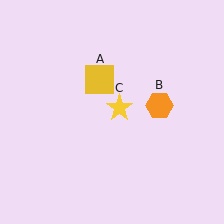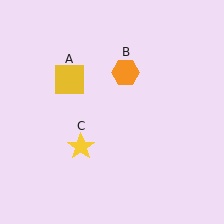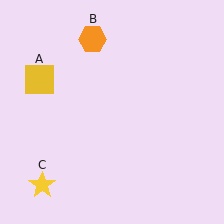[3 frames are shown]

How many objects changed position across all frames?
3 objects changed position: yellow square (object A), orange hexagon (object B), yellow star (object C).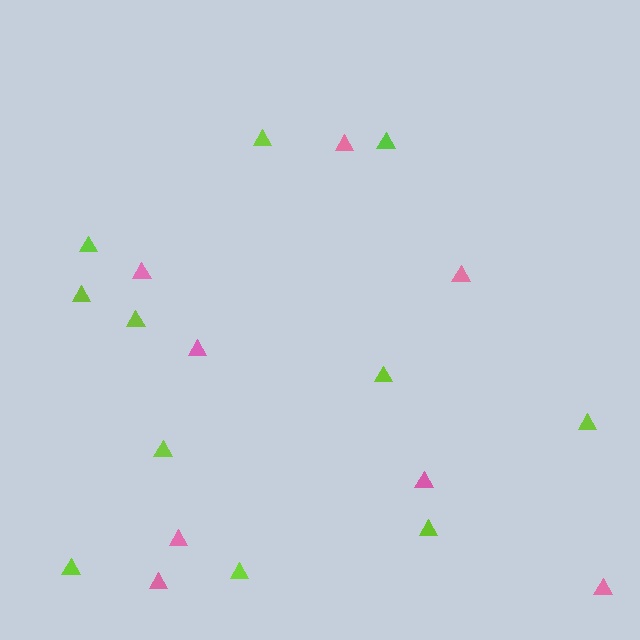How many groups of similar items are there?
There are 2 groups: one group of lime triangles (11) and one group of pink triangles (8).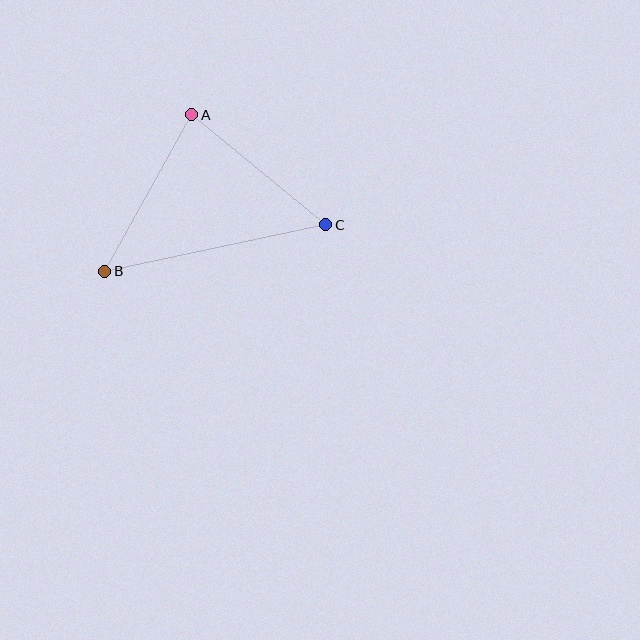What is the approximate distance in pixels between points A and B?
The distance between A and B is approximately 179 pixels.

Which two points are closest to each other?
Points A and C are closest to each other.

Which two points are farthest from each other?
Points B and C are farthest from each other.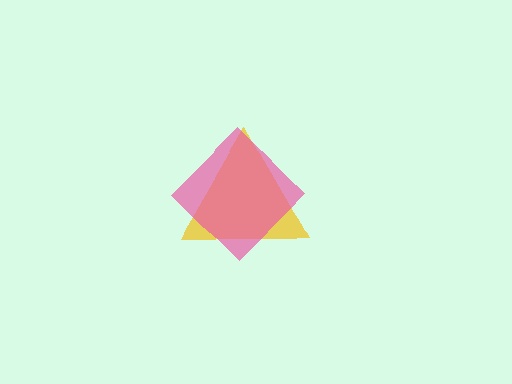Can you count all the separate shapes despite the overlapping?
Yes, there are 2 separate shapes.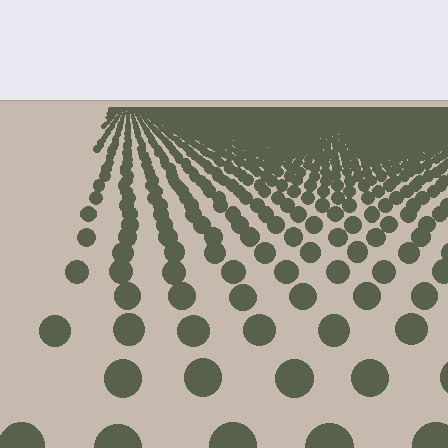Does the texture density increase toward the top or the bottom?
Density increases toward the top.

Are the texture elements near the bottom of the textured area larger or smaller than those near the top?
Larger. Near the bottom, elements are closer to the viewer and appear at a bigger on-screen size.